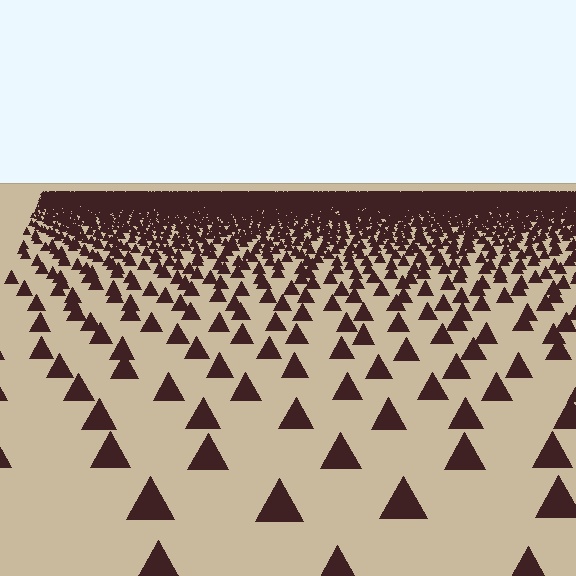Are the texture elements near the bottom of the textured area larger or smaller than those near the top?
Larger. Near the bottom, elements are closer to the viewer and appear at a bigger on-screen size.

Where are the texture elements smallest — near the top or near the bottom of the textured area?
Near the top.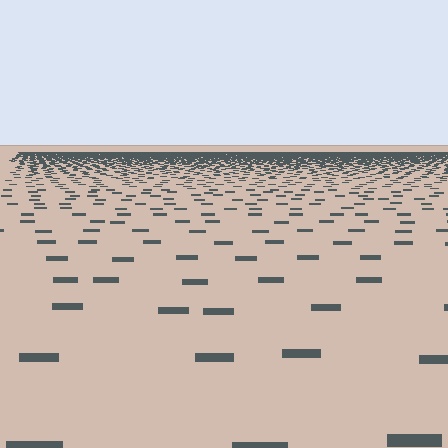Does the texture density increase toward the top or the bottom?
Density increases toward the top.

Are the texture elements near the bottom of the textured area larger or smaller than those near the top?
Larger. Near the bottom, elements are closer to the viewer and appear at a bigger on-screen size.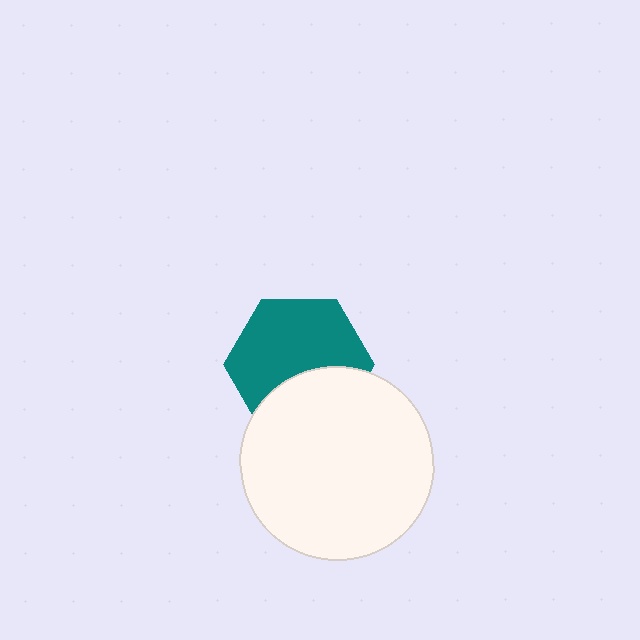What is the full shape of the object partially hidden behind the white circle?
The partially hidden object is a teal hexagon.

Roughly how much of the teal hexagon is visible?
About half of it is visible (roughly 64%).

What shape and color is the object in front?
The object in front is a white circle.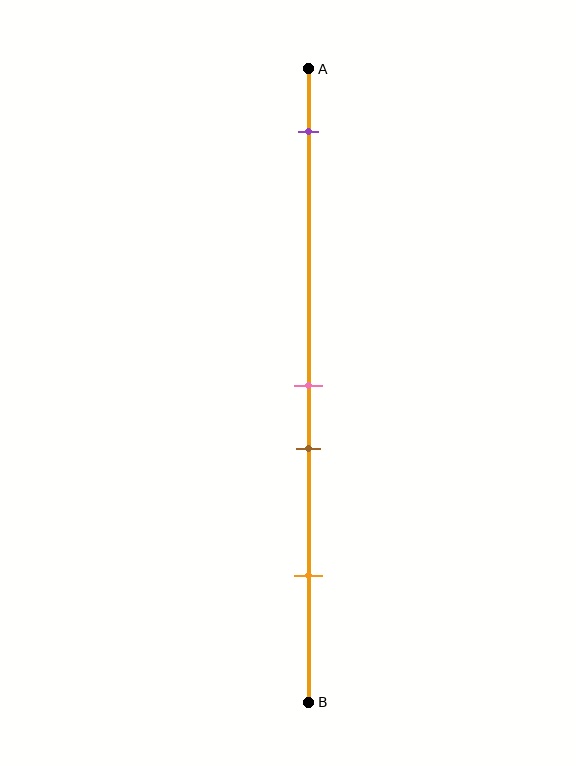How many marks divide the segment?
There are 4 marks dividing the segment.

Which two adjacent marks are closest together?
The pink and brown marks are the closest adjacent pair.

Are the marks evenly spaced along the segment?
No, the marks are not evenly spaced.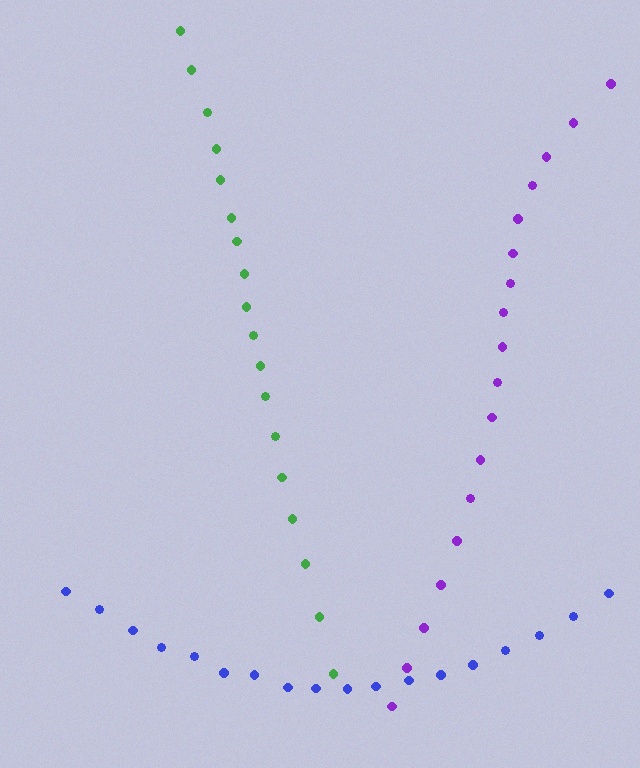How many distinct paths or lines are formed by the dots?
There are 3 distinct paths.